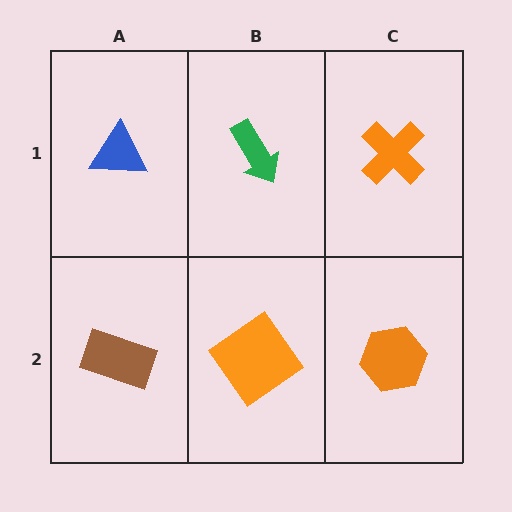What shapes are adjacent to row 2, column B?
A green arrow (row 1, column B), a brown rectangle (row 2, column A), an orange hexagon (row 2, column C).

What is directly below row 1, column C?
An orange hexagon.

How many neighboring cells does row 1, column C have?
2.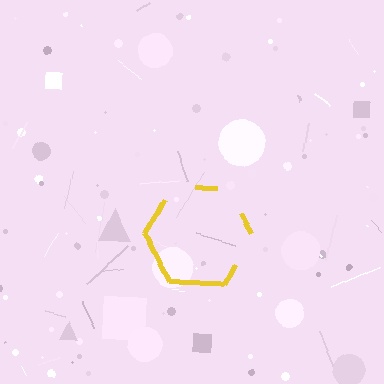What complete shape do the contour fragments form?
The contour fragments form a hexagon.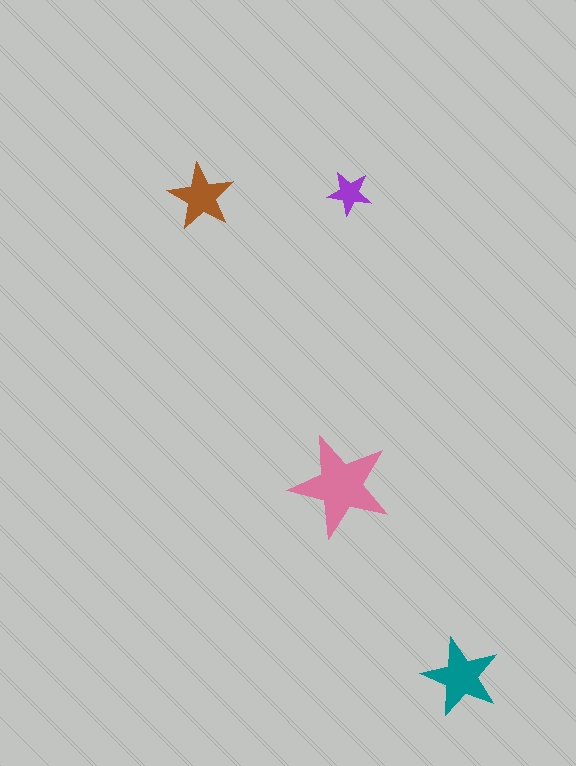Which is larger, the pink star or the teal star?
The pink one.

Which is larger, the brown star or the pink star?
The pink one.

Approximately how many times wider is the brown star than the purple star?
About 1.5 times wider.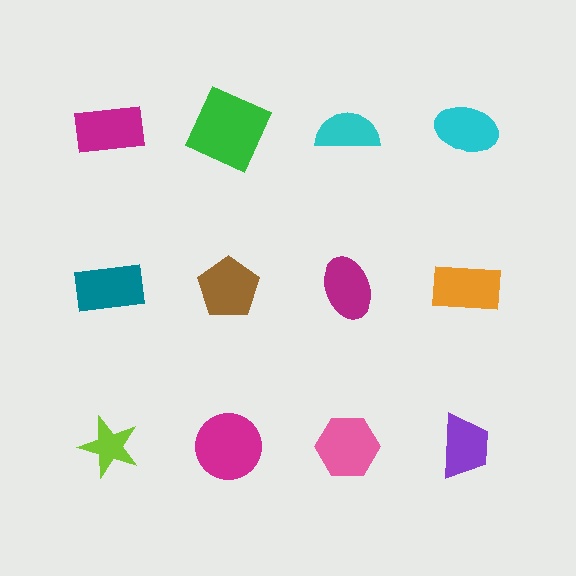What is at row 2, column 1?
A teal rectangle.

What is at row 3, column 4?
A purple trapezoid.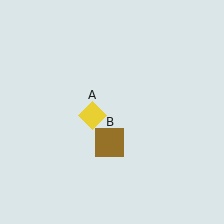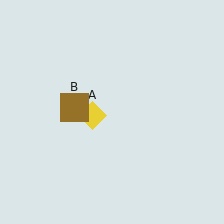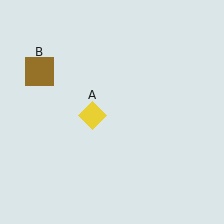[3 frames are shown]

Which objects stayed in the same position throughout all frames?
Yellow diamond (object A) remained stationary.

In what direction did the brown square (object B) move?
The brown square (object B) moved up and to the left.